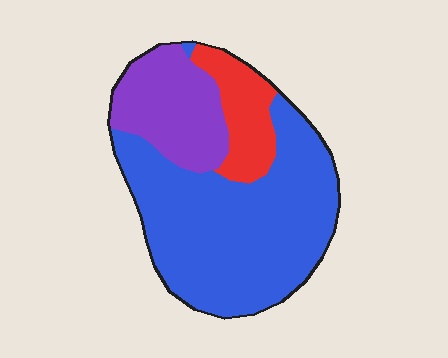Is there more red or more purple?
Purple.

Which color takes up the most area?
Blue, at roughly 65%.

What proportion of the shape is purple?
Purple covers 23% of the shape.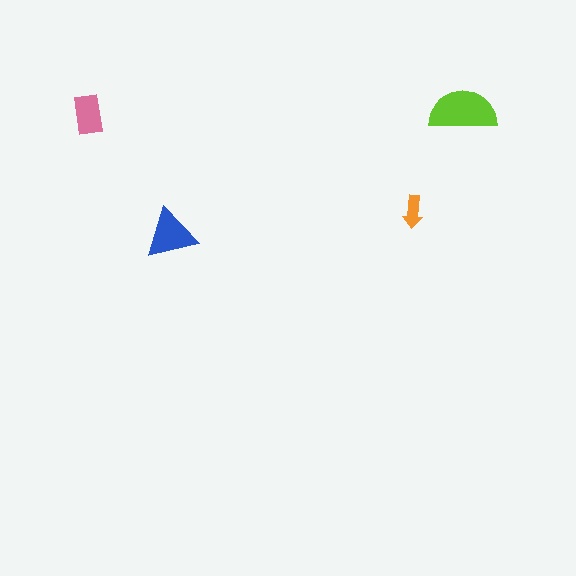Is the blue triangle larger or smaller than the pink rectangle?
Larger.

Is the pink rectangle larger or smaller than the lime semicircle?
Smaller.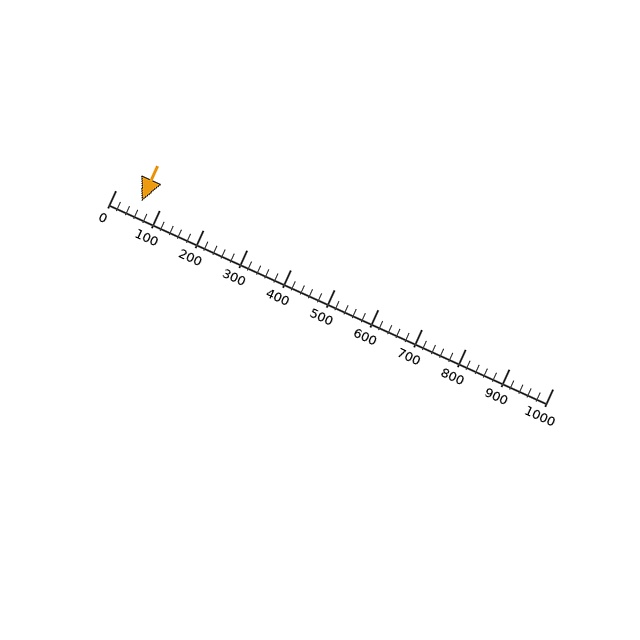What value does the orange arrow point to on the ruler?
The orange arrow points to approximately 60.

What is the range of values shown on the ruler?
The ruler shows values from 0 to 1000.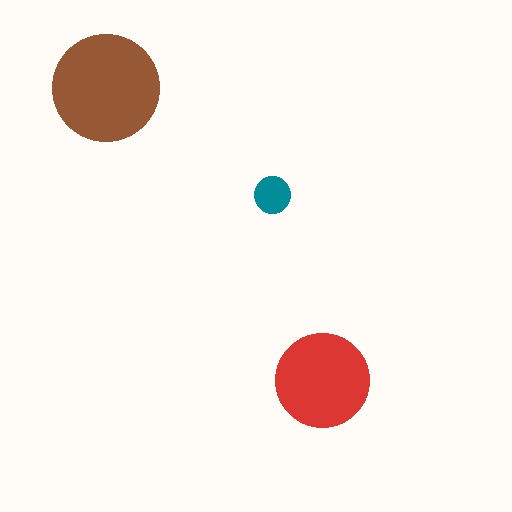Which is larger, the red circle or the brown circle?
The brown one.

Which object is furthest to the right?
The red circle is rightmost.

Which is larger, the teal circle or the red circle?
The red one.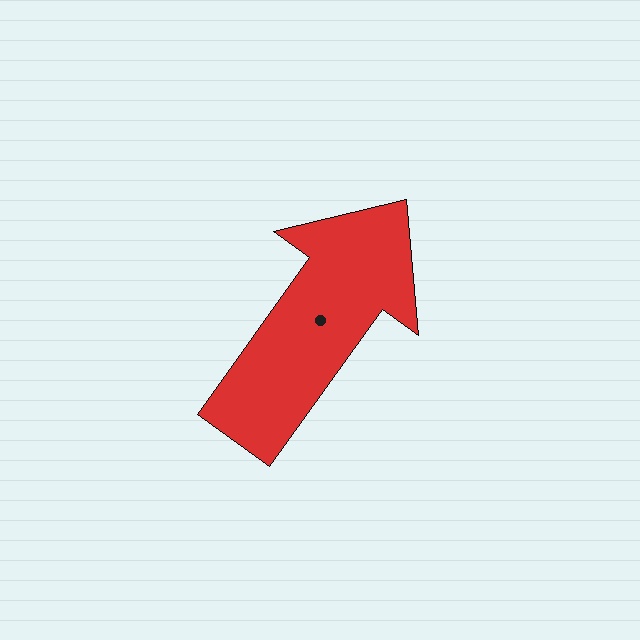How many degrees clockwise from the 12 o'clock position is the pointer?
Approximately 36 degrees.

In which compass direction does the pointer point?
Northeast.